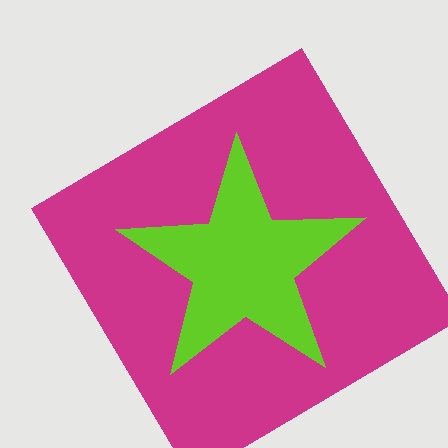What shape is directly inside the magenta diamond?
The lime star.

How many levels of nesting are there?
2.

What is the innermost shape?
The lime star.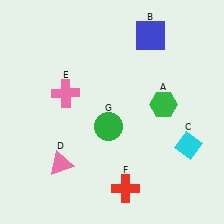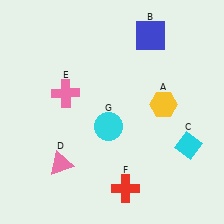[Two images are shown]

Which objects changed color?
A changed from green to yellow. G changed from green to cyan.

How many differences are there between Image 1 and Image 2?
There are 2 differences between the two images.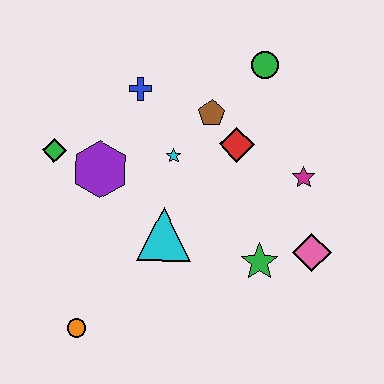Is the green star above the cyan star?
No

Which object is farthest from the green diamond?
The pink diamond is farthest from the green diamond.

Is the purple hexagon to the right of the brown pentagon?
No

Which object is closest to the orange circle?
The cyan triangle is closest to the orange circle.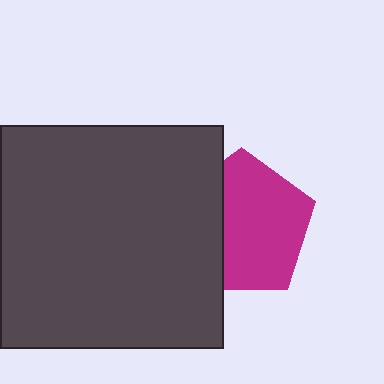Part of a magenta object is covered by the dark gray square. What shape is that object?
It is a pentagon.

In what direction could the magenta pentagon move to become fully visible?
The magenta pentagon could move right. That would shift it out from behind the dark gray square entirely.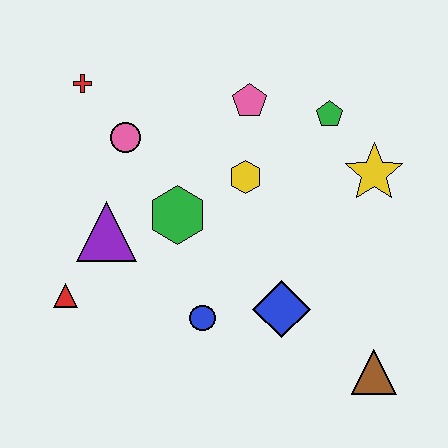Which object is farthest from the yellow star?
The red triangle is farthest from the yellow star.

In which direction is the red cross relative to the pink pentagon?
The red cross is to the left of the pink pentagon.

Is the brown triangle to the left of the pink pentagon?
No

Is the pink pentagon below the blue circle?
No